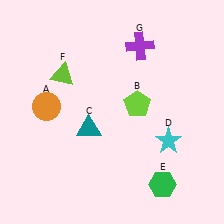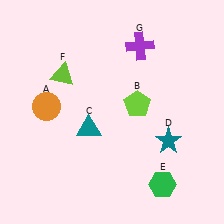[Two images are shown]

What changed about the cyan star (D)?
In Image 1, D is cyan. In Image 2, it changed to teal.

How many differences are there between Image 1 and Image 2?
There is 1 difference between the two images.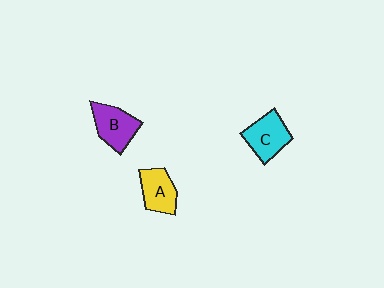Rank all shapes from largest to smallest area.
From largest to smallest: C (cyan), B (purple), A (yellow).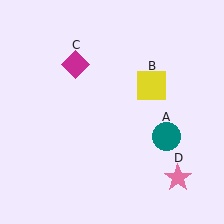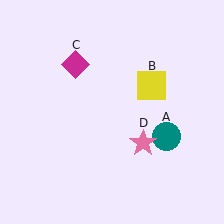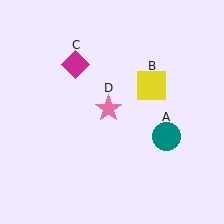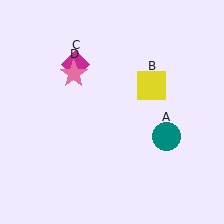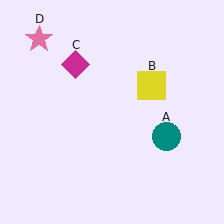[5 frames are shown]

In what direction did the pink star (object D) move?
The pink star (object D) moved up and to the left.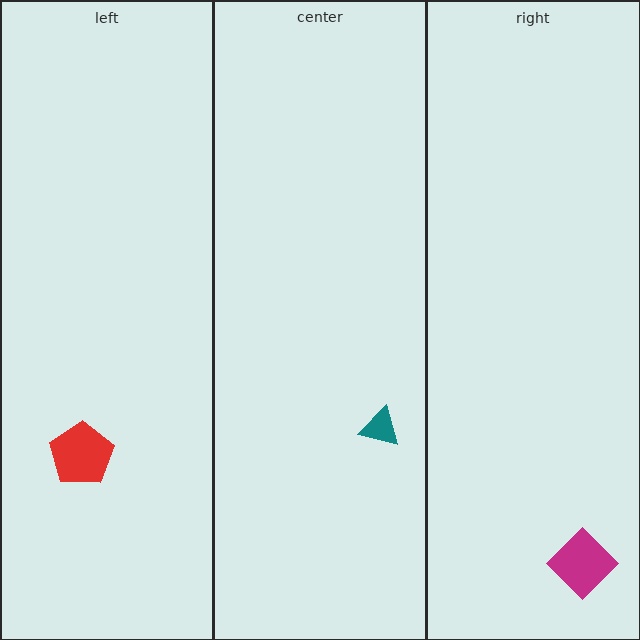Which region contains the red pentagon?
The left region.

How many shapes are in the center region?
1.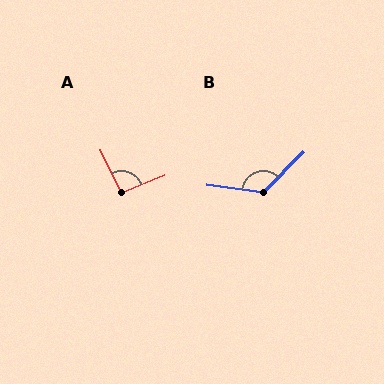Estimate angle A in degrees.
Approximately 94 degrees.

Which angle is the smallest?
A, at approximately 94 degrees.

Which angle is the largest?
B, at approximately 128 degrees.